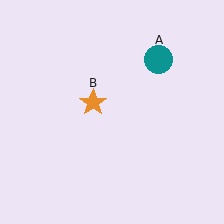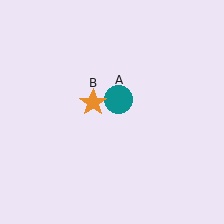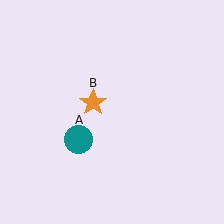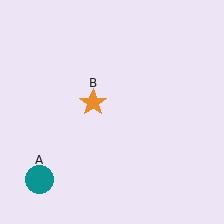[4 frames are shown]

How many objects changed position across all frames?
1 object changed position: teal circle (object A).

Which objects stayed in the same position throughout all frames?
Orange star (object B) remained stationary.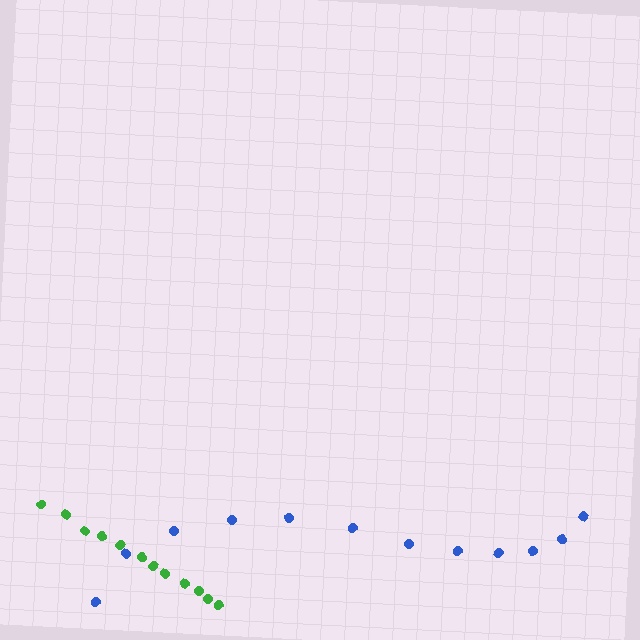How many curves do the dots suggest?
There are 2 distinct paths.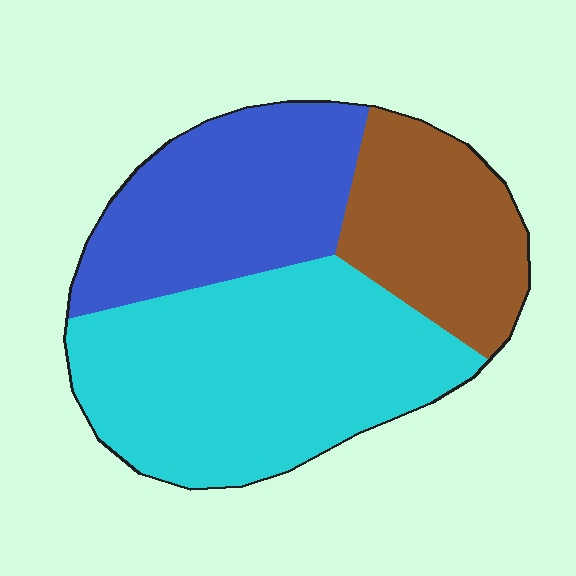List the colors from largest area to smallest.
From largest to smallest: cyan, blue, brown.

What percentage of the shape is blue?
Blue takes up between a sixth and a third of the shape.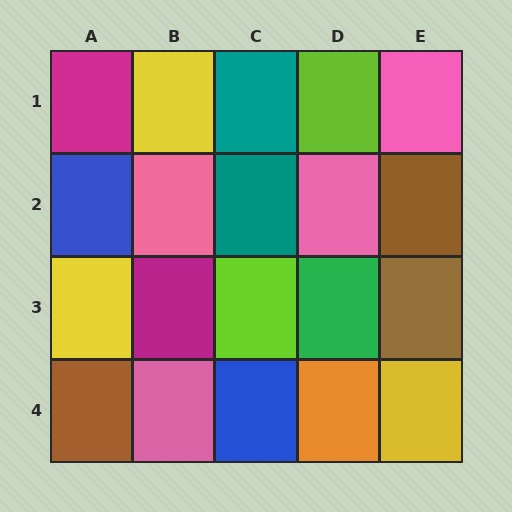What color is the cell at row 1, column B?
Yellow.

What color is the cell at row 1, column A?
Magenta.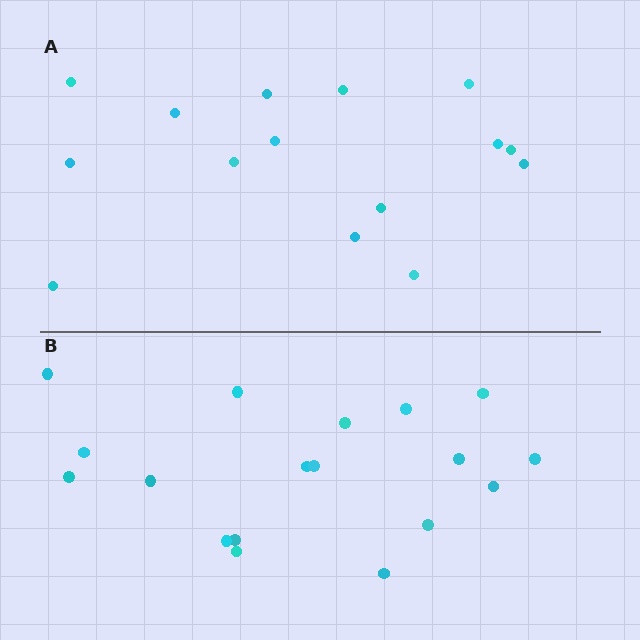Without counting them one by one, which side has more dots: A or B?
Region B (the bottom region) has more dots.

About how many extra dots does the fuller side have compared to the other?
Region B has just a few more — roughly 2 or 3 more dots than region A.